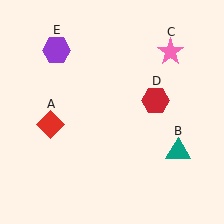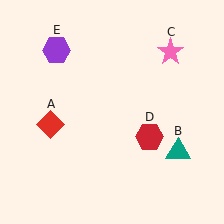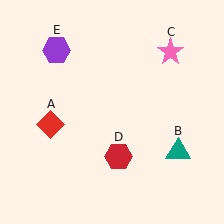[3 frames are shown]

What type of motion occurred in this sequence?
The red hexagon (object D) rotated clockwise around the center of the scene.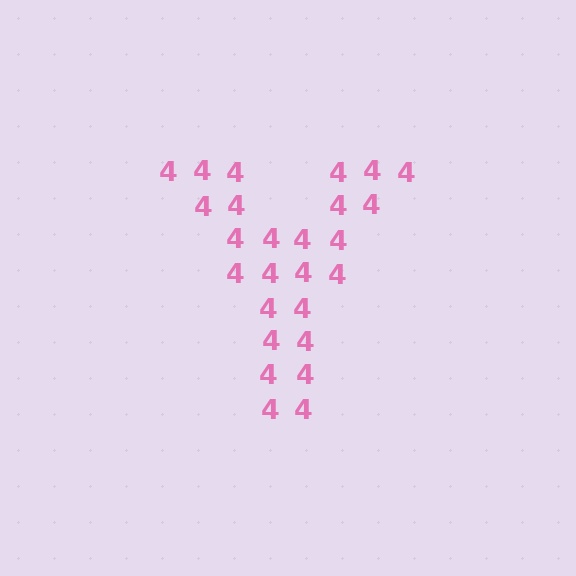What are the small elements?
The small elements are digit 4's.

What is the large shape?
The large shape is the letter Y.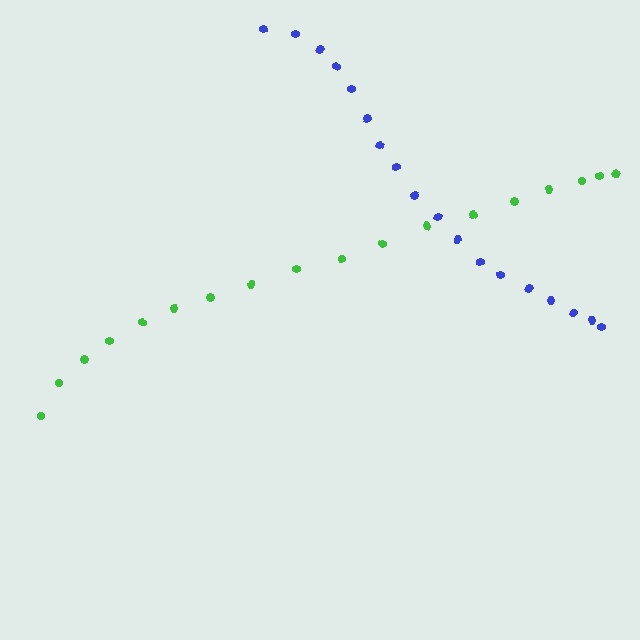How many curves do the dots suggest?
There are 2 distinct paths.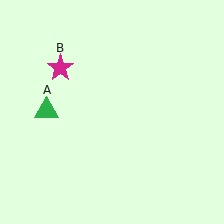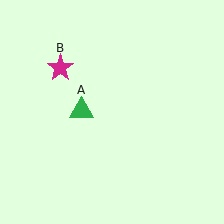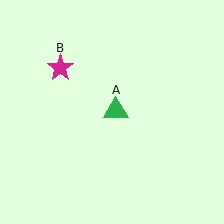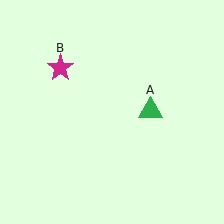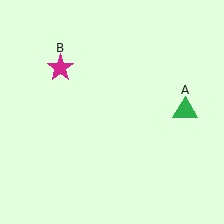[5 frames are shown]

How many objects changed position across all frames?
1 object changed position: green triangle (object A).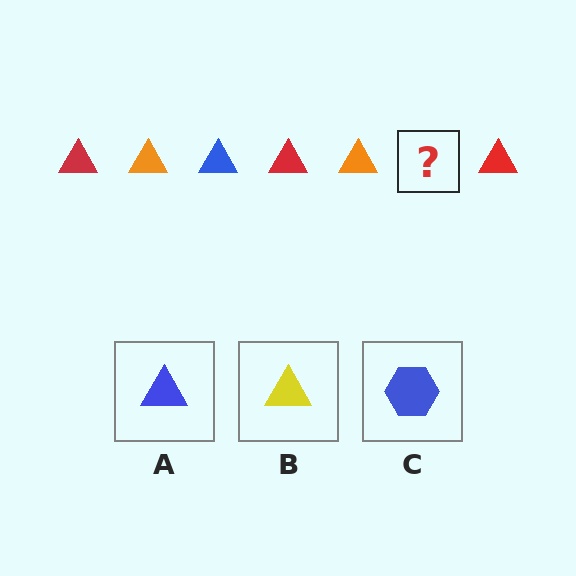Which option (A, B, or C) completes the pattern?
A.